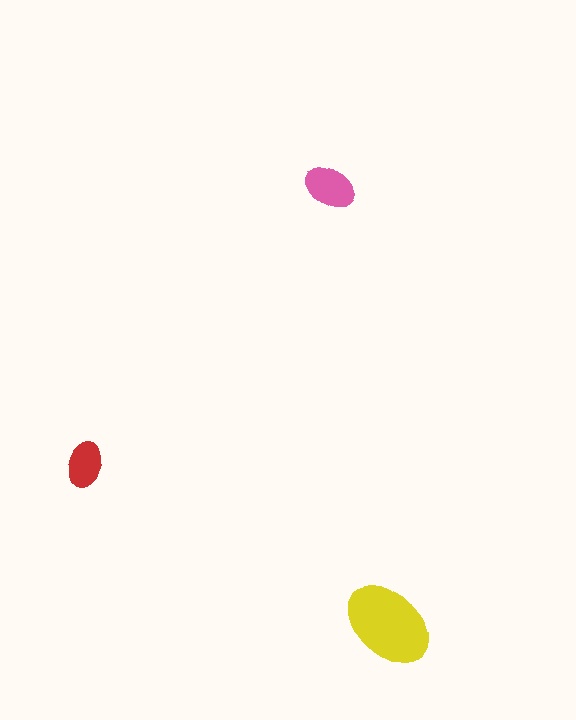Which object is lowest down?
The yellow ellipse is bottommost.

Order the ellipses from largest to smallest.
the yellow one, the pink one, the red one.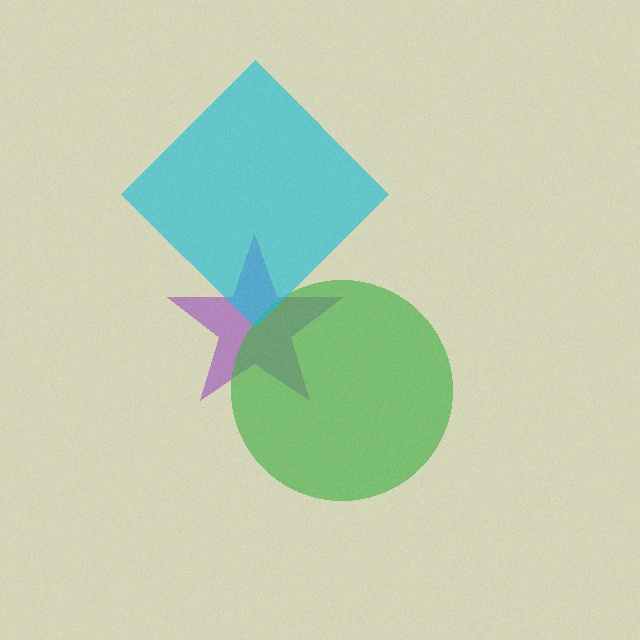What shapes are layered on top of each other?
The layered shapes are: a purple star, a green circle, a cyan diamond.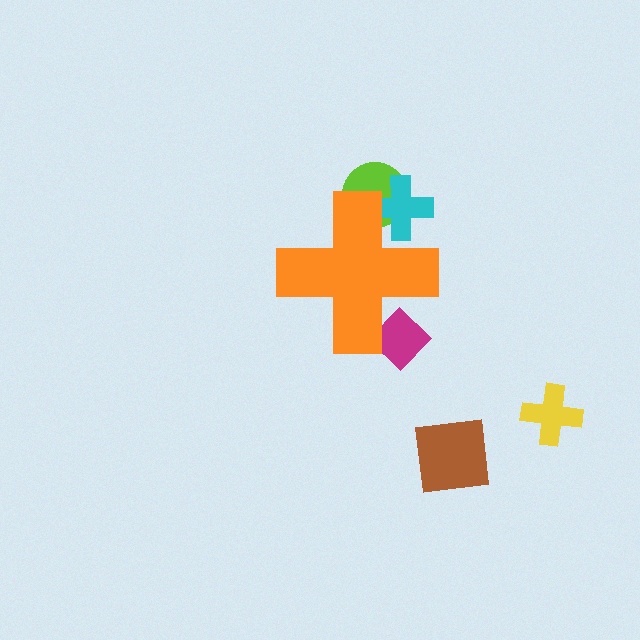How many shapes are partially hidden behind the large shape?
3 shapes are partially hidden.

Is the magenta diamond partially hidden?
Yes, the magenta diamond is partially hidden behind the orange cross.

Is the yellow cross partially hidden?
No, the yellow cross is fully visible.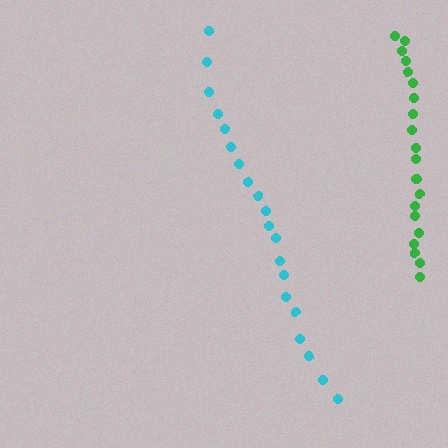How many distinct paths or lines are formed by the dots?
There are 2 distinct paths.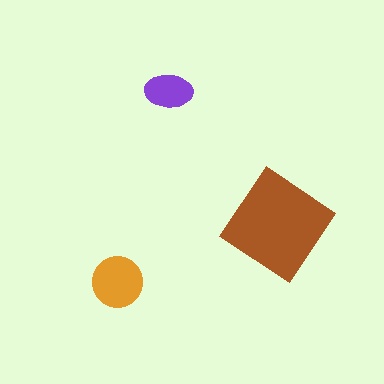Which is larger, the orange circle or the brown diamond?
The brown diamond.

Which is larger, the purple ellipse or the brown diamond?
The brown diamond.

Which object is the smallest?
The purple ellipse.